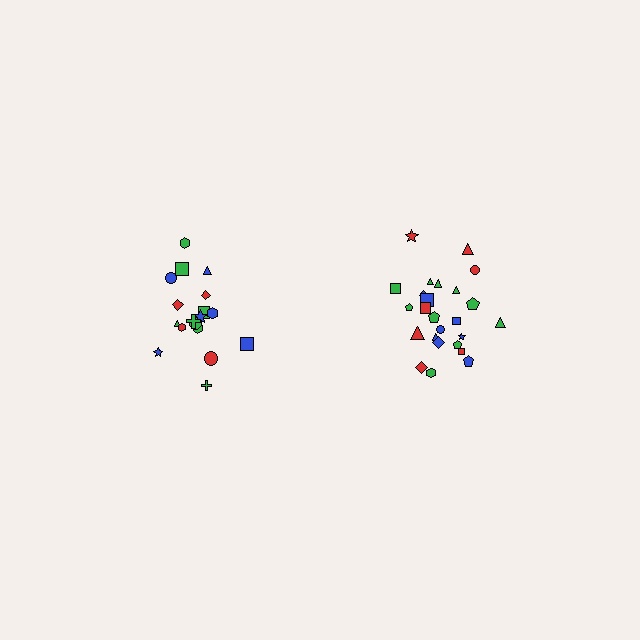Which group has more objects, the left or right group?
The right group.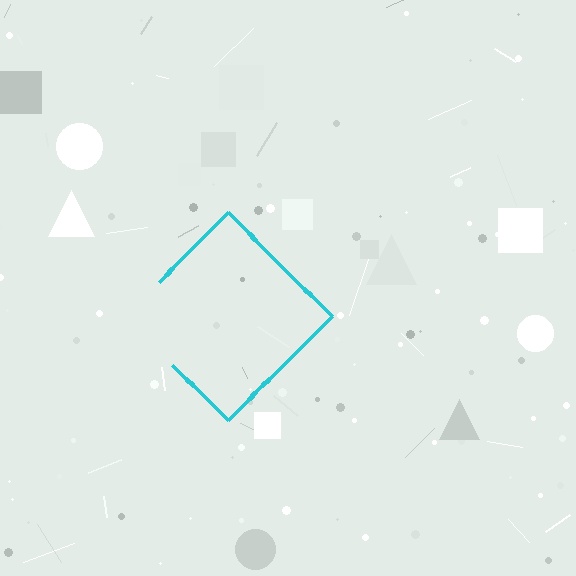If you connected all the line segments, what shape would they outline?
They would outline a diamond.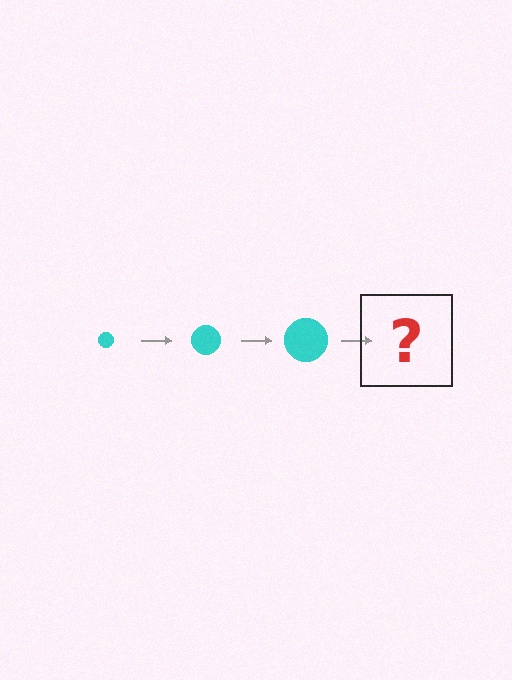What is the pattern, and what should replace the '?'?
The pattern is that the circle gets progressively larger each step. The '?' should be a cyan circle, larger than the previous one.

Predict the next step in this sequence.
The next step is a cyan circle, larger than the previous one.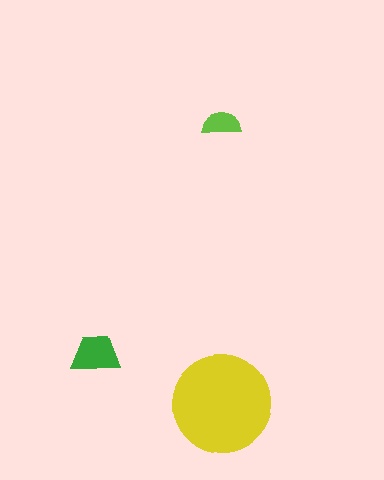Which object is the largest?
The yellow circle.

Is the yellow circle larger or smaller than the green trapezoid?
Larger.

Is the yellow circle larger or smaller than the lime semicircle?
Larger.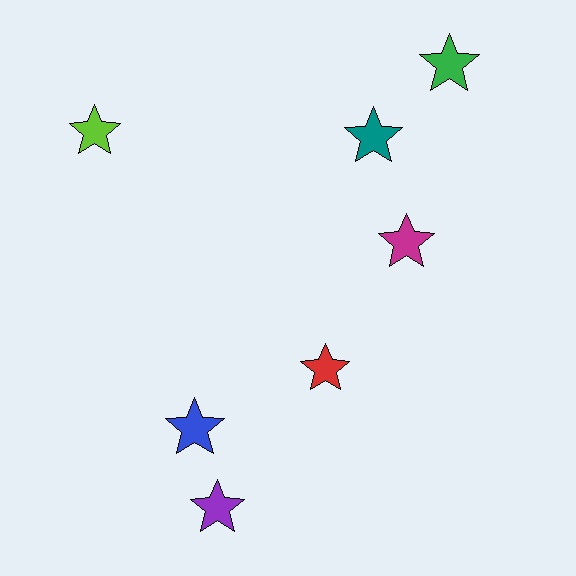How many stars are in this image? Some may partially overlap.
There are 7 stars.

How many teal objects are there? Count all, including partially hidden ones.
There is 1 teal object.